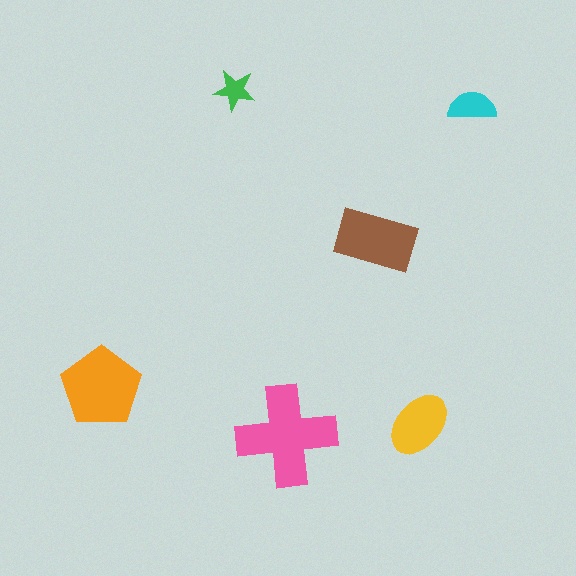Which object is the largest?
The pink cross.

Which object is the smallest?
The green star.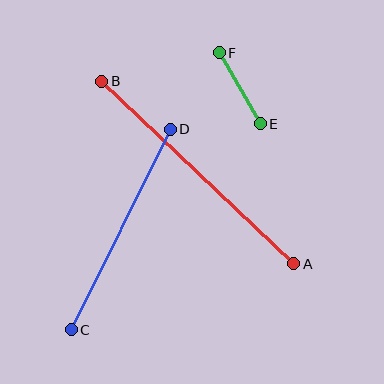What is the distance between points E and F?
The distance is approximately 82 pixels.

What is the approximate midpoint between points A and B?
The midpoint is at approximately (198, 172) pixels.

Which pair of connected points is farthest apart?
Points A and B are farthest apart.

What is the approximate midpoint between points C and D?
The midpoint is at approximately (121, 230) pixels.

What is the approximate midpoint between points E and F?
The midpoint is at approximately (240, 88) pixels.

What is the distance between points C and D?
The distance is approximately 224 pixels.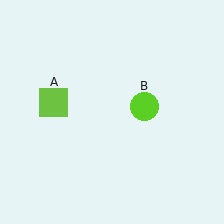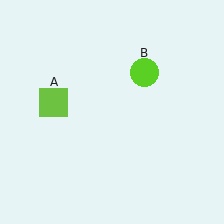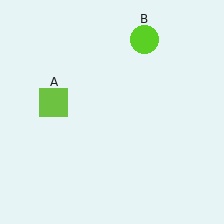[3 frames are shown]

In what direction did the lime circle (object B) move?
The lime circle (object B) moved up.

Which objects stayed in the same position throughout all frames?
Lime square (object A) remained stationary.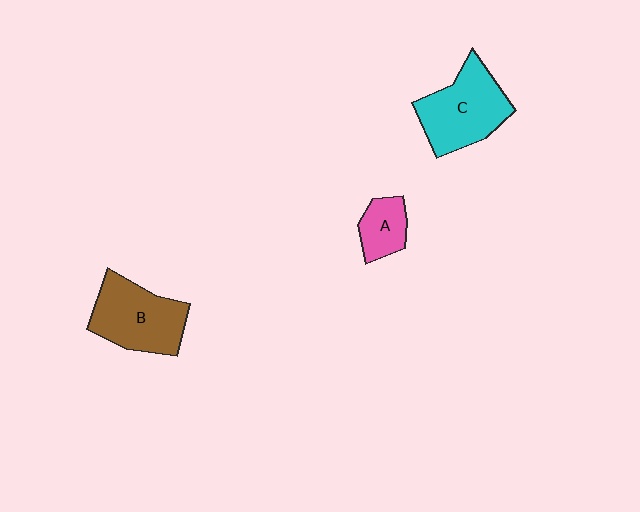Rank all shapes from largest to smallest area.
From largest to smallest: C (cyan), B (brown), A (pink).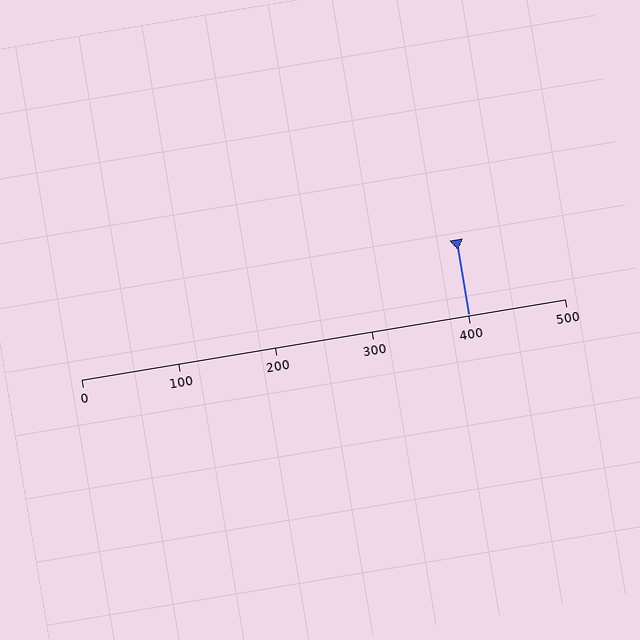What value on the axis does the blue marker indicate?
The marker indicates approximately 400.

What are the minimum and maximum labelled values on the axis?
The axis runs from 0 to 500.